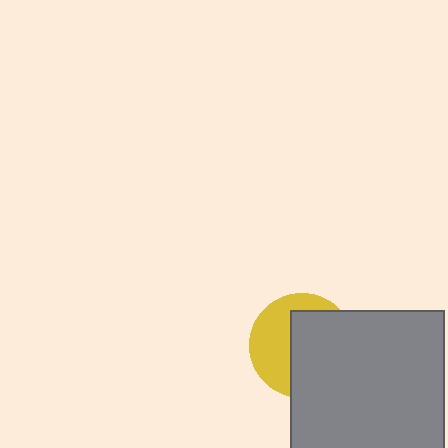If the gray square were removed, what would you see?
You would see the complete yellow circle.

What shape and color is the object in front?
The object in front is a gray square.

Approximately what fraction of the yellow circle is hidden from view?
Roughly 58% of the yellow circle is hidden behind the gray square.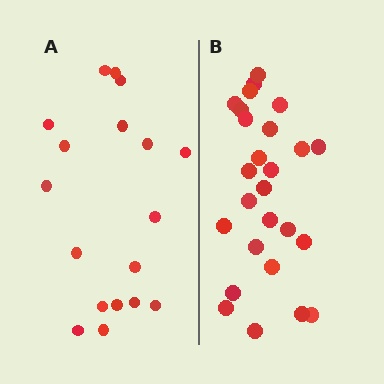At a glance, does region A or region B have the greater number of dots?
Region B (the right region) has more dots.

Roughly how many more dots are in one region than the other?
Region B has roughly 8 or so more dots than region A.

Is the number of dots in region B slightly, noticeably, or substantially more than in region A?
Region B has noticeably more, but not dramatically so. The ratio is roughly 1.4 to 1.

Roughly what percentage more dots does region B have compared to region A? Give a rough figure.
About 45% more.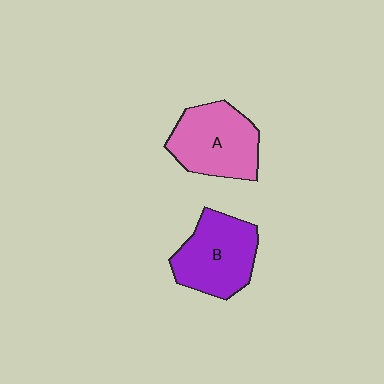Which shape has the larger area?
Shape A (pink).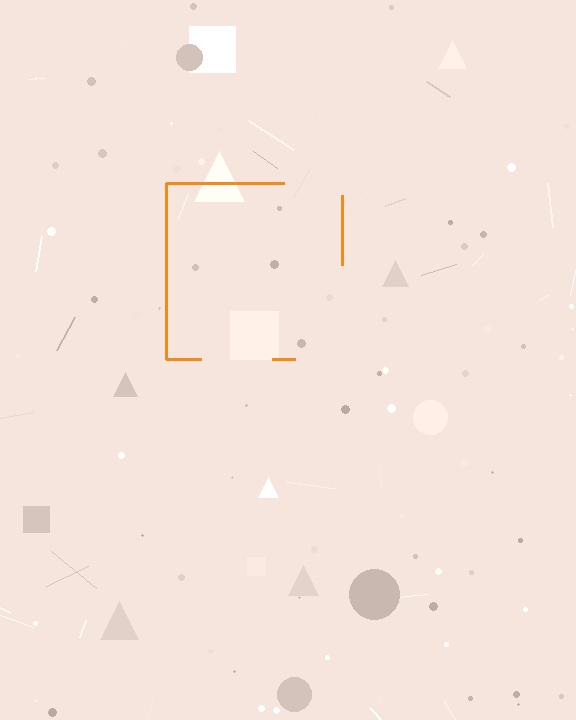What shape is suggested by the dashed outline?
The dashed outline suggests a square.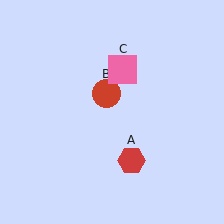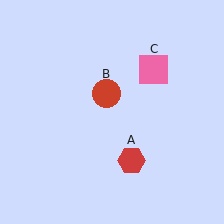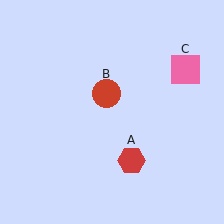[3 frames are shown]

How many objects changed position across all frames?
1 object changed position: pink square (object C).